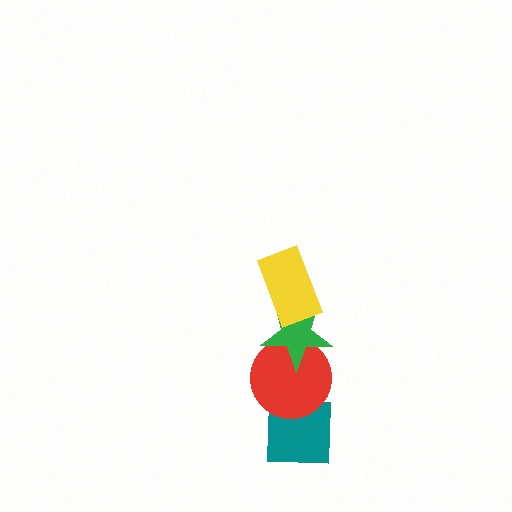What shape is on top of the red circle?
The green star is on top of the red circle.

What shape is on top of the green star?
The yellow rectangle is on top of the green star.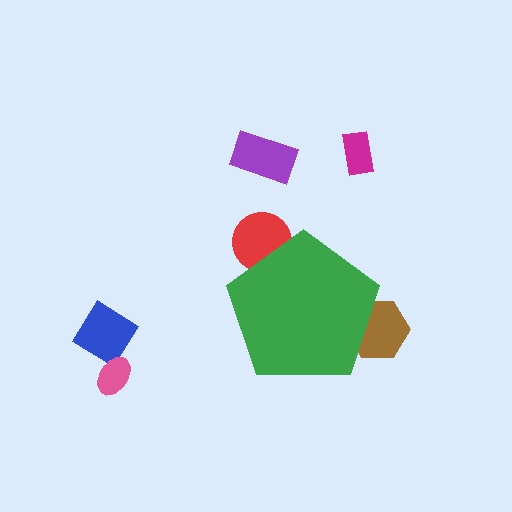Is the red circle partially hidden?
Yes, the red circle is partially hidden behind the green pentagon.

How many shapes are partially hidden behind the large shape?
2 shapes are partially hidden.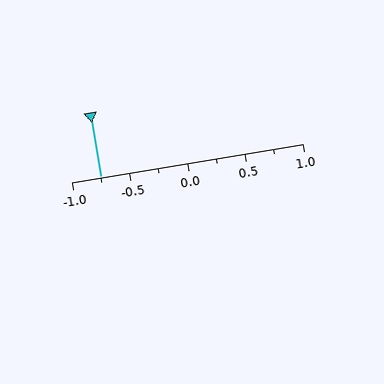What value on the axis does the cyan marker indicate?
The marker indicates approximately -0.75.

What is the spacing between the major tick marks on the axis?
The major ticks are spaced 0.5 apart.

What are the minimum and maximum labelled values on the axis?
The axis runs from -1.0 to 1.0.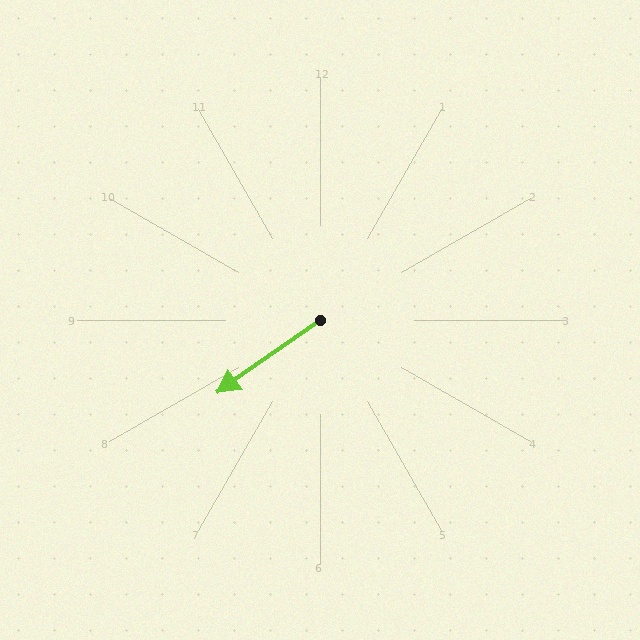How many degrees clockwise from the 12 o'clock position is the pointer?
Approximately 235 degrees.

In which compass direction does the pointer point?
Southwest.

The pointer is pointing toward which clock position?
Roughly 8 o'clock.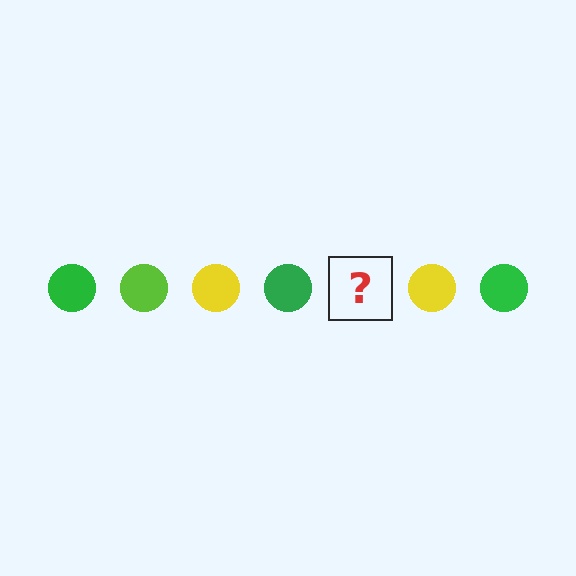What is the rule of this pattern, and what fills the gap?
The rule is that the pattern cycles through green, lime, yellow circles. The gap should be filled with a lime circle.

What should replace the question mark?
The question mark should be replaced with a lime circle.